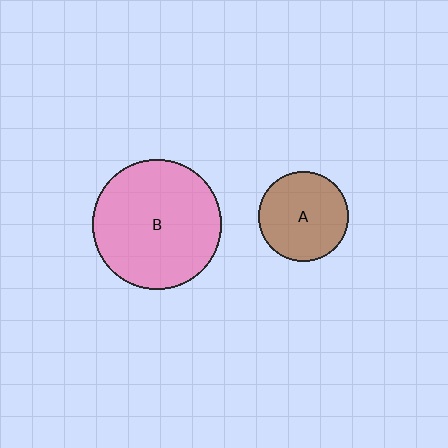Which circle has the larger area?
Circle B (pink).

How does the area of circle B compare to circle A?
Approximately 2.1 times.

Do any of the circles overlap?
No, none of the circles overlap.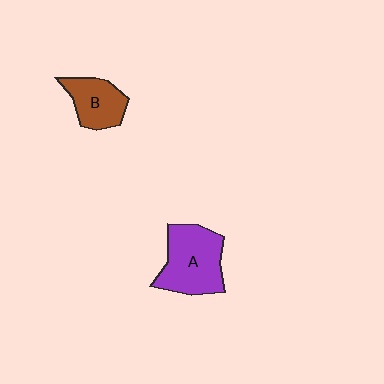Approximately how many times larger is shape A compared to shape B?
Approximately 1.5 times.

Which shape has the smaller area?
Shape B (brown).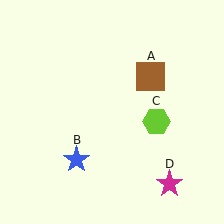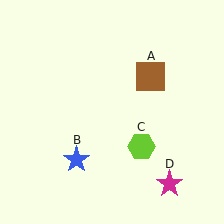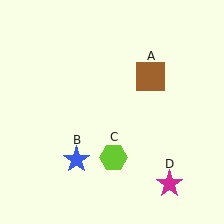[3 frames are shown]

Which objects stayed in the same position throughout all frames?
Brown square (object A) and blue star (object B) and magenta star (object D) remained stationary.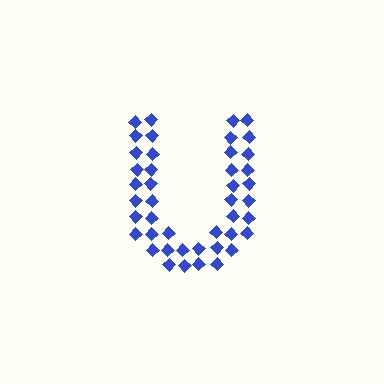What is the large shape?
The large shape is the letter U.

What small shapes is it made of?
It is made of small diamonds.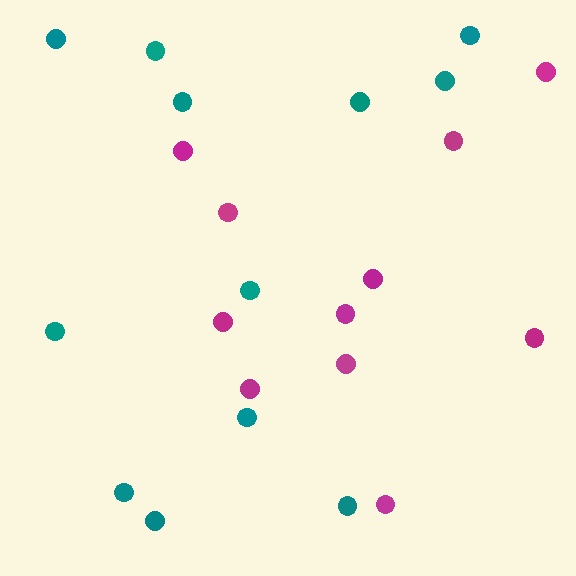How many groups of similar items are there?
There are 2 groups: one group of teal circles (12) and one group of magenta circles (11).